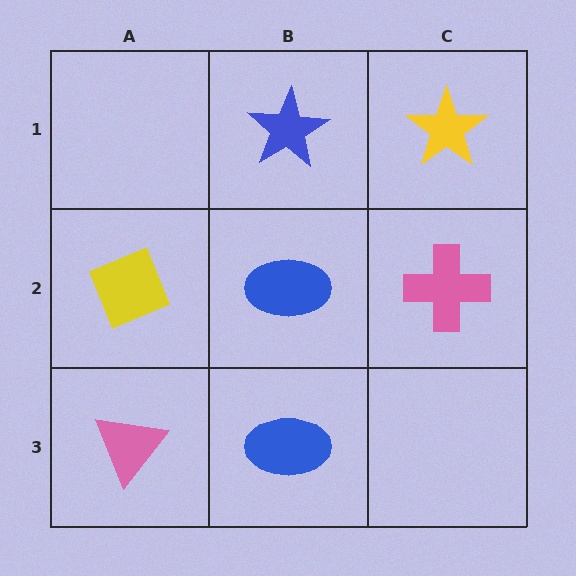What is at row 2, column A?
A yellow diamond.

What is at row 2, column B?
A blue ellipse.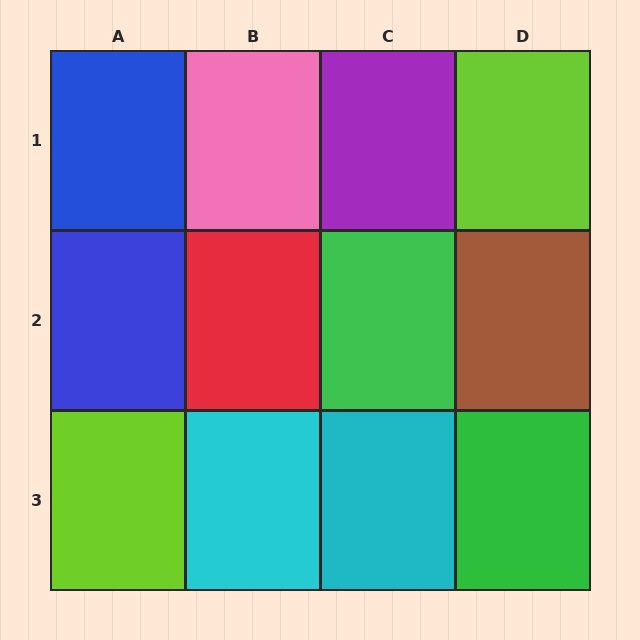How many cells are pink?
1 cell is pink.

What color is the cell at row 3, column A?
Lime.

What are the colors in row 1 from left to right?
Blue, pink, purple, lime.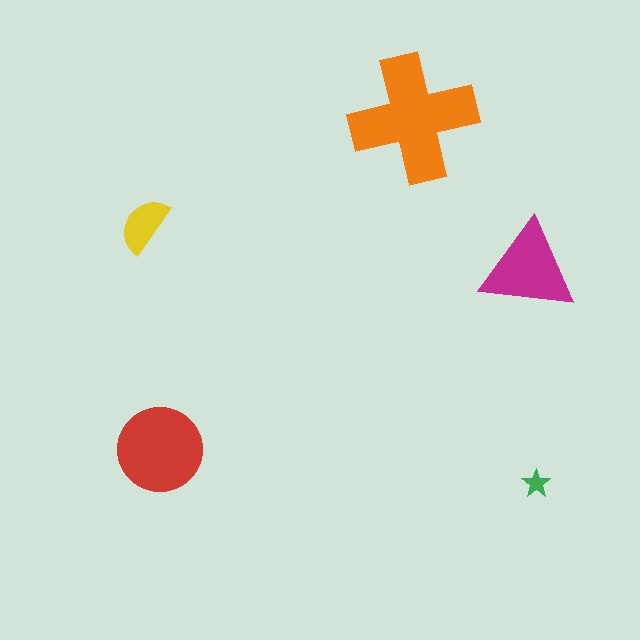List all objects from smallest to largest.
The green star, the yellow semicircle, the magenta triangle, the red circle, the orange cross.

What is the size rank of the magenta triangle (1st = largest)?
3rd.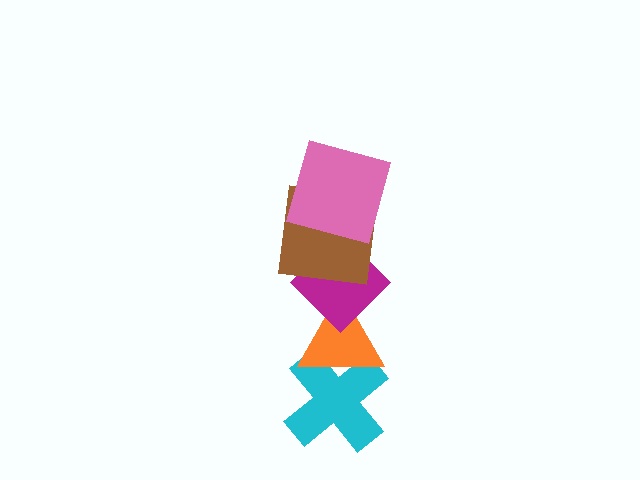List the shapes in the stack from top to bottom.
From top to bottom: the pink square, the brown square, the magenta diamond, the orange triangle, the cyan cross.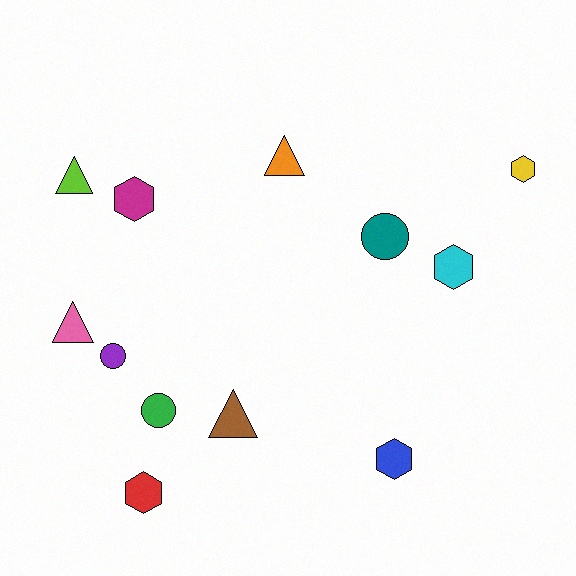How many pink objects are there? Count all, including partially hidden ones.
There is 1 pink object.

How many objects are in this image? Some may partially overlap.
There are 12 objects.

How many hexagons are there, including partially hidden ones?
There are 5 hexagons.